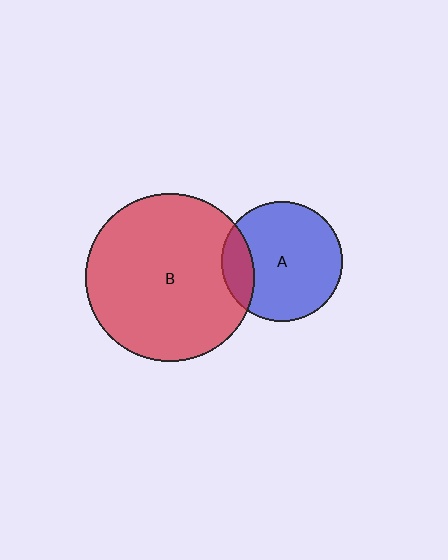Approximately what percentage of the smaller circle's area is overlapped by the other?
Approximately 15%.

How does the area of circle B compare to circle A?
Approximately 2.0 times.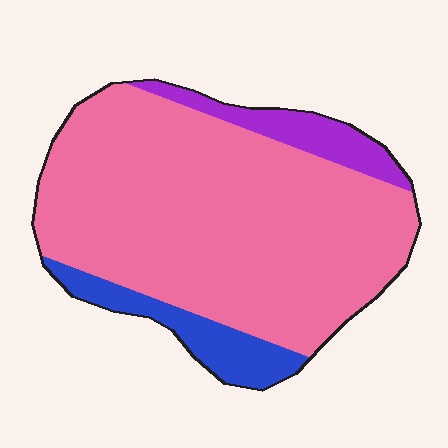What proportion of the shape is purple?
Purple covers roughly 10% of the shape.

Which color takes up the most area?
Pink, at roughly 80%.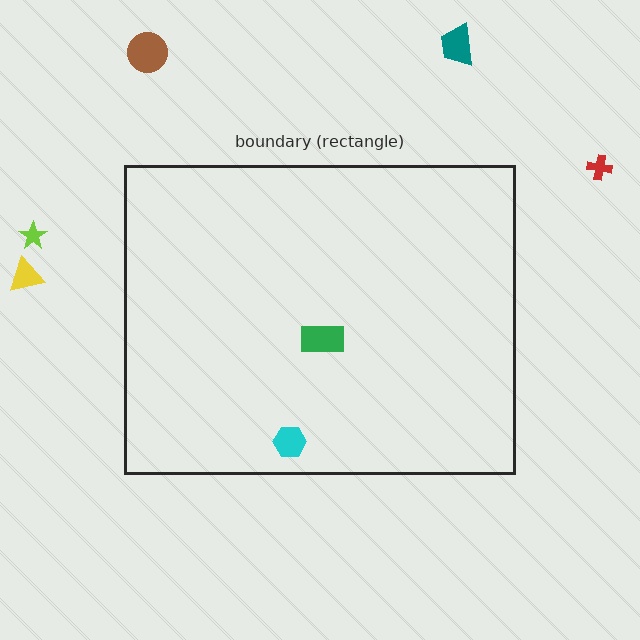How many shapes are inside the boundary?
2 inside, 5 outside.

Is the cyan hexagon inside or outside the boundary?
Inside.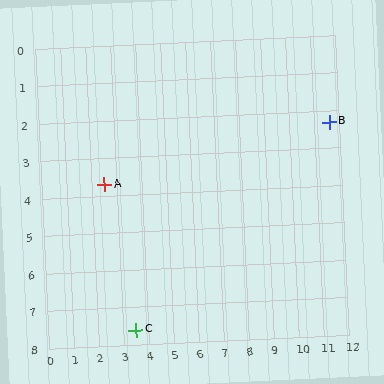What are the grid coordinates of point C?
Point C is at approximately (3.5, 7.6).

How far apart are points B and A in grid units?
Points B and A are about 9.2 grid units apart.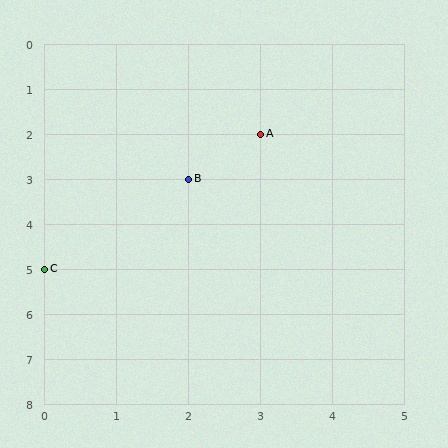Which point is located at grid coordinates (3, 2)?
Point A is at (3, 2).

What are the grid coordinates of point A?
Point A is at grid coordinates (3, 2).